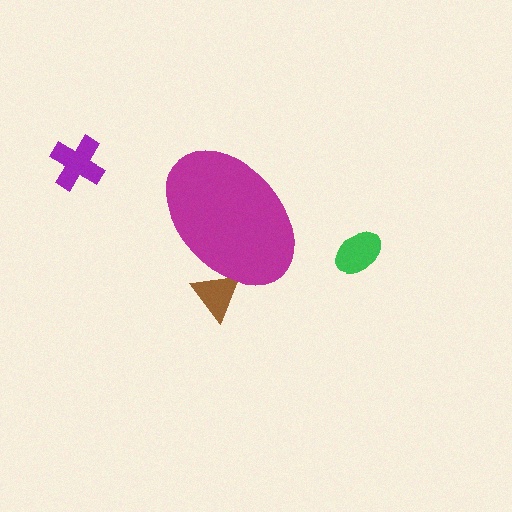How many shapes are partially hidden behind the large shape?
1 shape is partially hidden.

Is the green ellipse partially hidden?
No, the green ellipse is fully visible.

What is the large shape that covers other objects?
A magenta ellipse.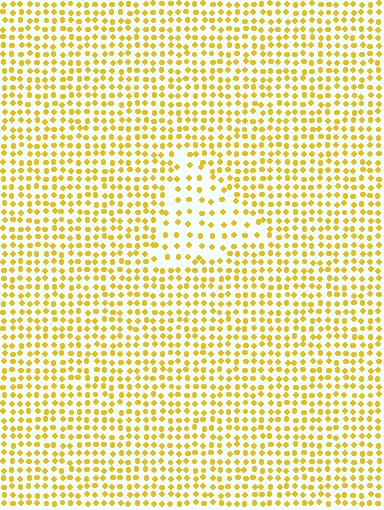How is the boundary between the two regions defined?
The boundary is defined by a change in element density (approximately 1.9x ratio). All elements are the same color, size, and shape.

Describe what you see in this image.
The image contains small yellow elements arranged at two different densities. A triangle-shaped region is visible where the elements are less densely packed than the surrounding area.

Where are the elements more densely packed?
The elements are more densely packed outside the triangle boundary.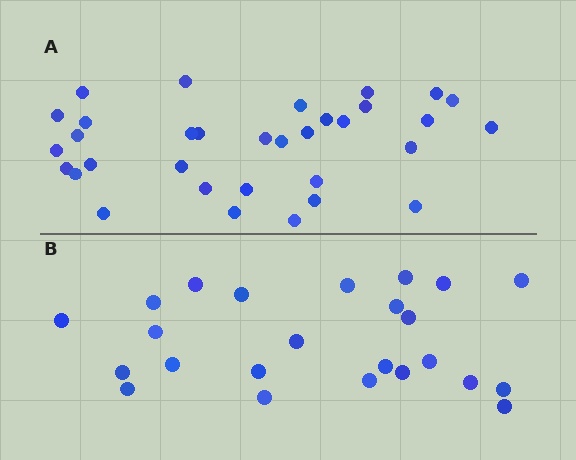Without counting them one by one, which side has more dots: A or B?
Region A (the top region) has more dots.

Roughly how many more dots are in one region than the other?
Region A has roughly 8 or so more dots than region B.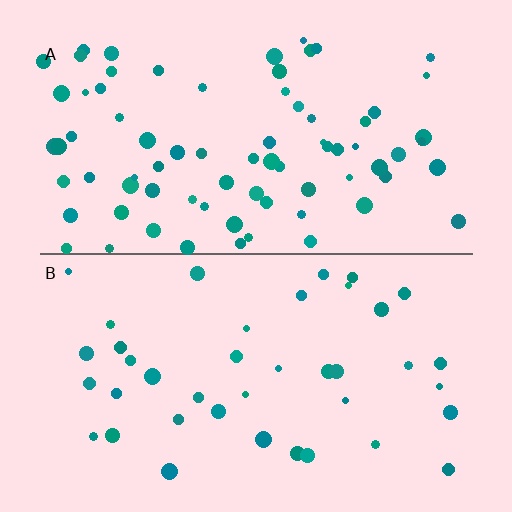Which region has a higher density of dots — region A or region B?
A (the top).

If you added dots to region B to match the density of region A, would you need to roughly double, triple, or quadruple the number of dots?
Approximately double.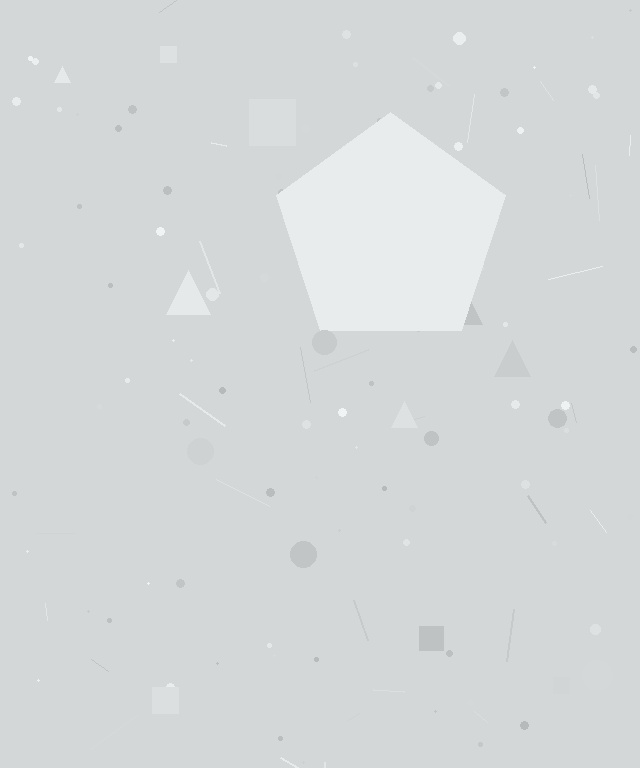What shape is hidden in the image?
A pentagon is hidden in the image.